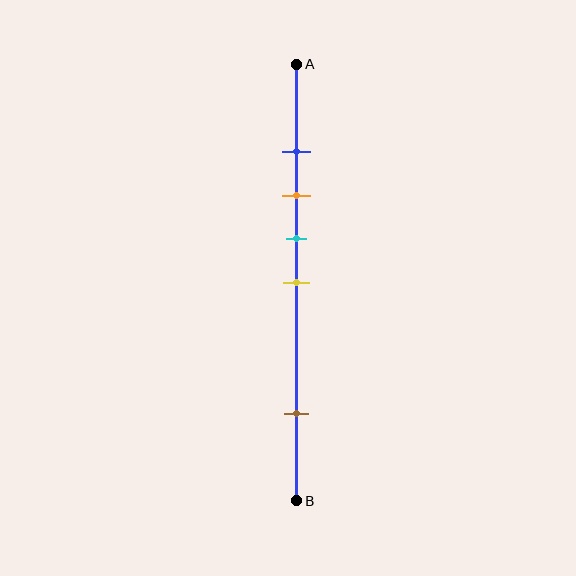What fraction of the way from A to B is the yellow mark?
The yellow mark is approximately 50% (0.5) of the way from A to B.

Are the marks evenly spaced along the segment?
No, the marks are not evenly spaced.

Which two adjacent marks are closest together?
The blue and orange marks are the closest adjacent pair.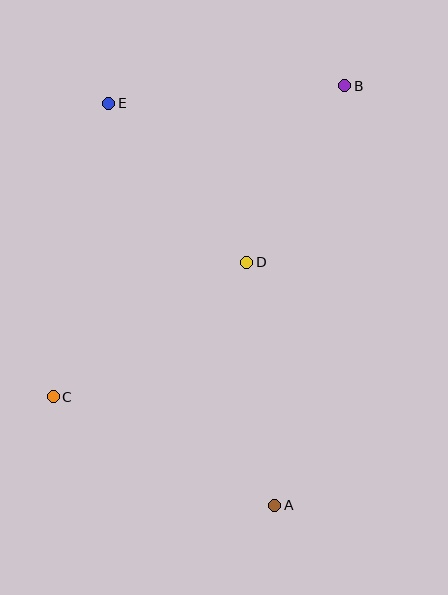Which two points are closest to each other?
Points B and D are closest to each other.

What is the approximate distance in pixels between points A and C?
The distance between A and C is approximately 246 pixels.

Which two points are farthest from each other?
Points A and E are farthest from each other.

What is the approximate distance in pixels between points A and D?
The distance between A and D is approximately 245 pixels.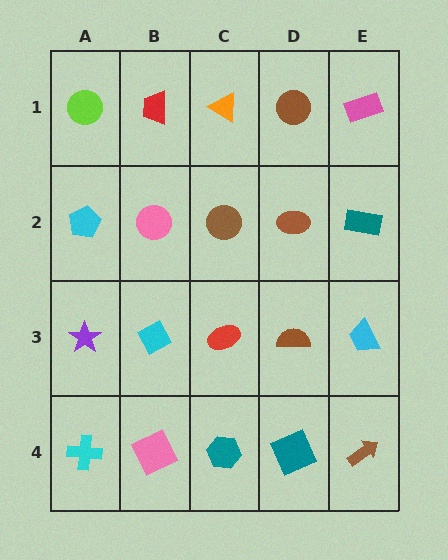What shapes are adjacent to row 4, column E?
A cyan trapezoid (row 3, column E), a teal square (row 4, column D).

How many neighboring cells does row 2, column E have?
3.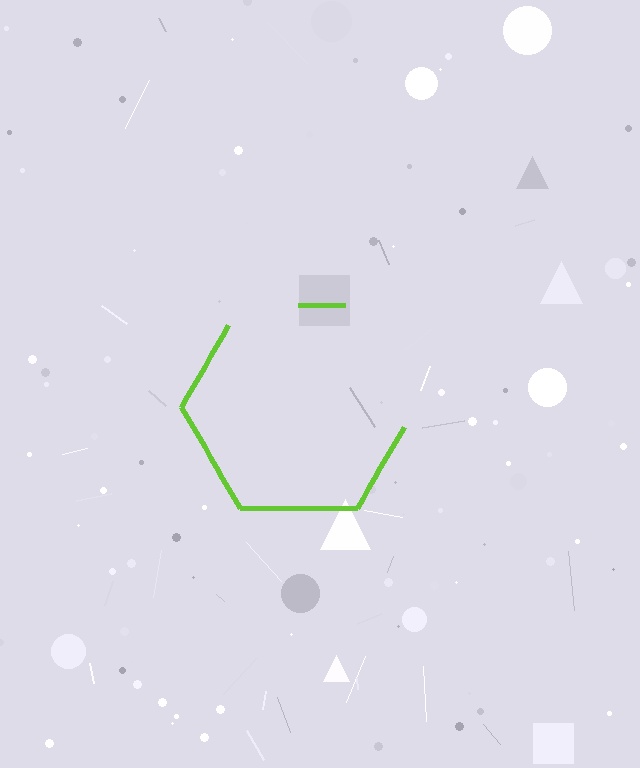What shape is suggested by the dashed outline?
The dashed outline suggests a hexagon.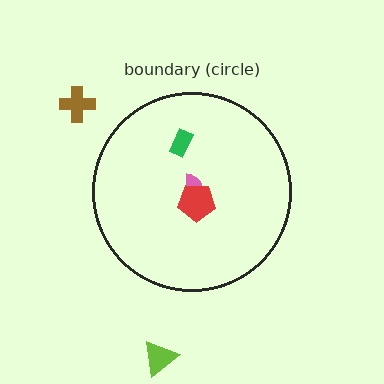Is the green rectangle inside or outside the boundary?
Inside.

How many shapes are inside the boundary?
3 inside, 2 outside.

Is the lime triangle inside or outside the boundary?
Outside.